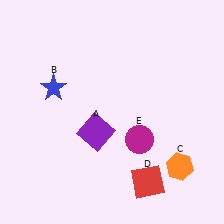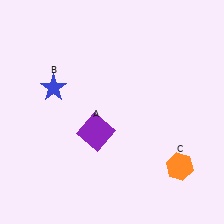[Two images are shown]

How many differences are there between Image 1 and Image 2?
There are 2 differences between the two images.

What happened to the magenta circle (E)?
The magenta circle (E) was removed in Image 2. It was in the bottom-right area of Image 1.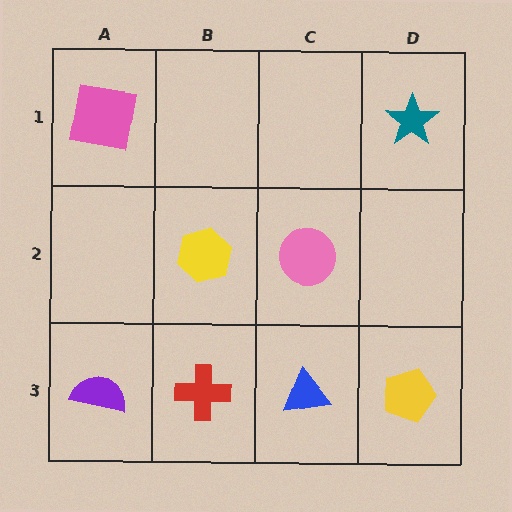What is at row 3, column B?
A red cross.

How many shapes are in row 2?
2 shapes.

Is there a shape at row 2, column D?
No, that cell is empty.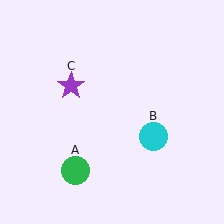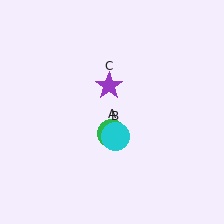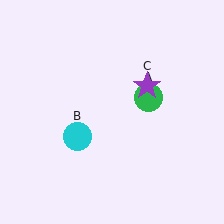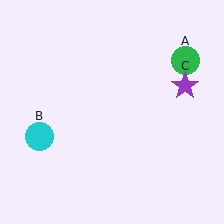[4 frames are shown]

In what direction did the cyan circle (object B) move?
The cyan circle (object B) moved left.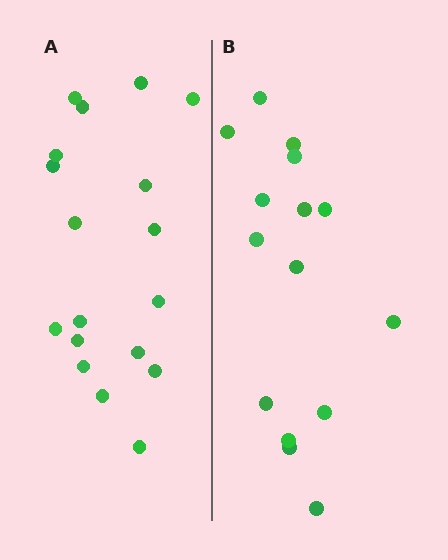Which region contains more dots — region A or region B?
Region A (the left region) has more dots.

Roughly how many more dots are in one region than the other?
Region A has just a few more — roughly 2 or 3 more dots than region B.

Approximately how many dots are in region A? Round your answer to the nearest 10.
About 20 dots. (The exact count is 18, which rounds to 20.)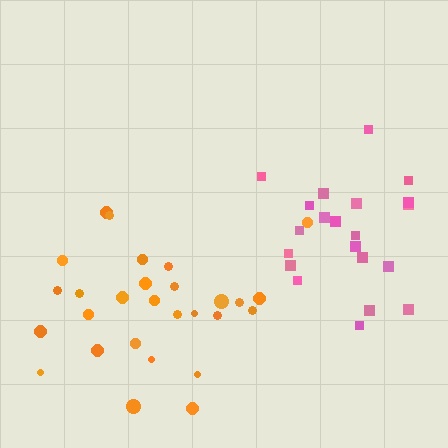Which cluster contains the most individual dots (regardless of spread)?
Orange (28).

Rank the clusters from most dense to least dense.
orange, pink.